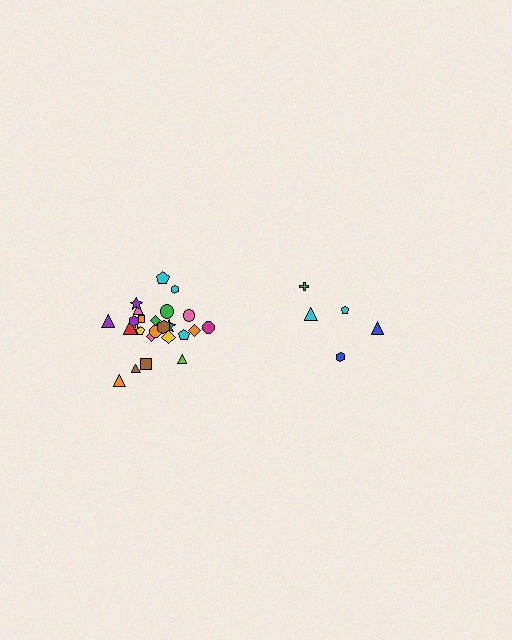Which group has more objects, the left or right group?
The left group.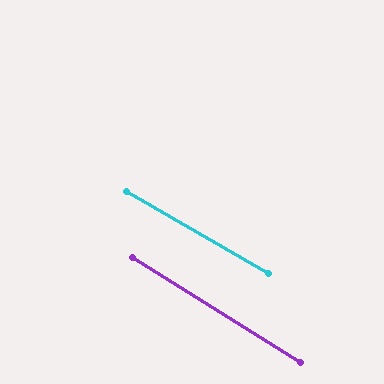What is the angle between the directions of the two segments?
Approximately 2 degrees.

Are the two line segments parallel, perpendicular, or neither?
Parallel — their directions differ by only 1.7°.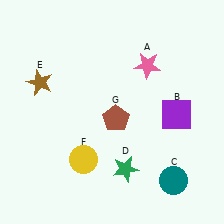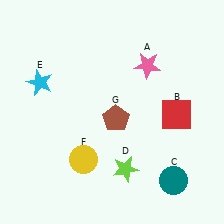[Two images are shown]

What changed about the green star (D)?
In Image 1, D is green. In Image 2, it changed to lime.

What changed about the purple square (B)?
In Image 1, B is purple. In Image 2, it changed to red.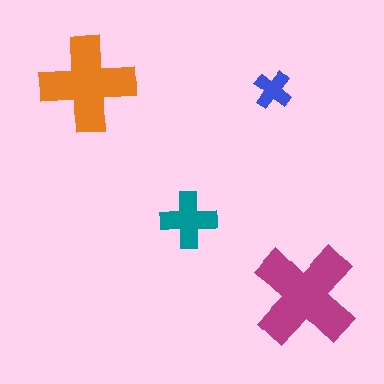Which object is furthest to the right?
The magenta cross is rightmost.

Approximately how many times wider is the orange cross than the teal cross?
About 1.5 times wider.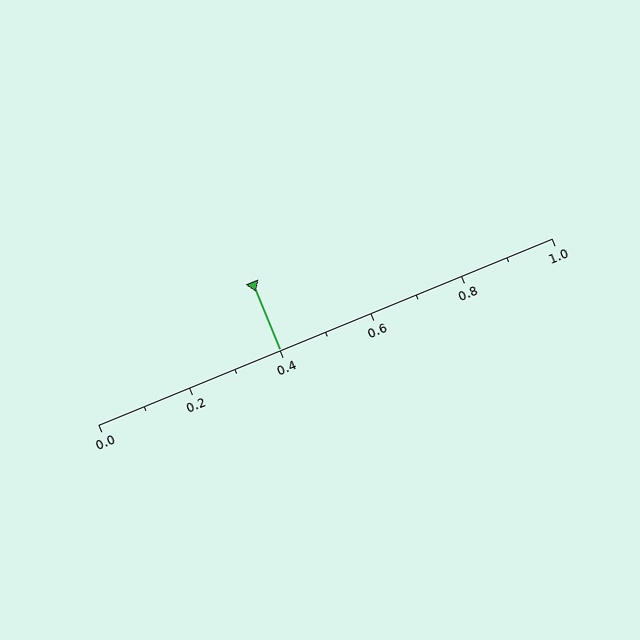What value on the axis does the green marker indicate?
The marker indicates approximately 0.4.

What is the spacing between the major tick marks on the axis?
The major ticks are spaced 0.2 apart.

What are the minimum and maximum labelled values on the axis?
The axis runs from 0.0 to 1.0.